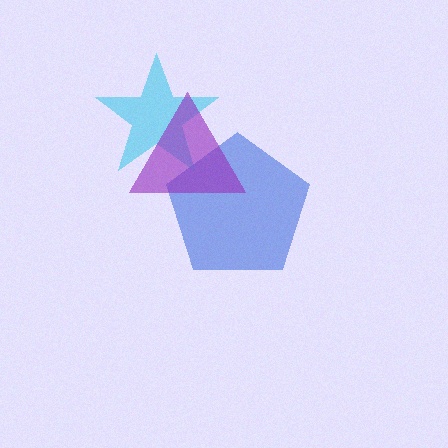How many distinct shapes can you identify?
There are 3 distinct shapes: a blue pentagon, a cyan star, a purple triangle.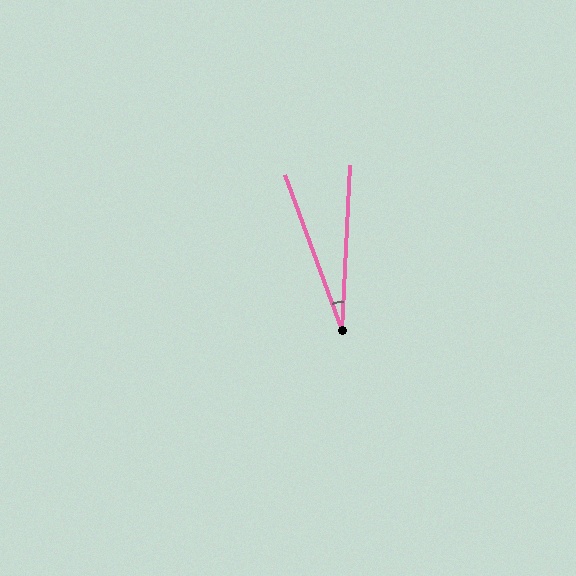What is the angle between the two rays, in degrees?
Approximately 23 degrees.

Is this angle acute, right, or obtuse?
It is acute.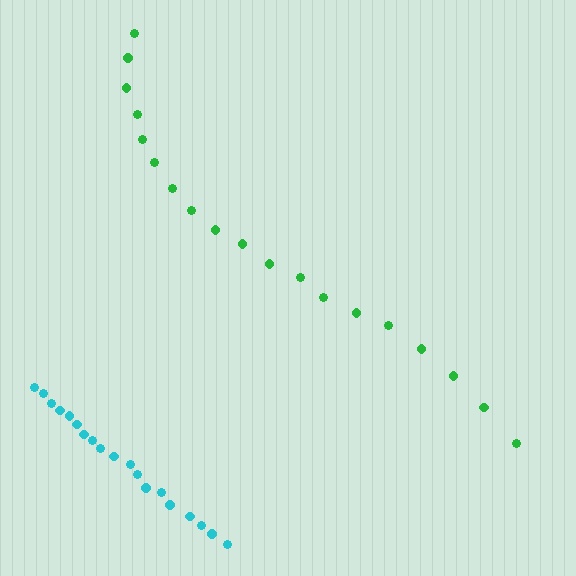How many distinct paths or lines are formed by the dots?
There are 2 distinct paths.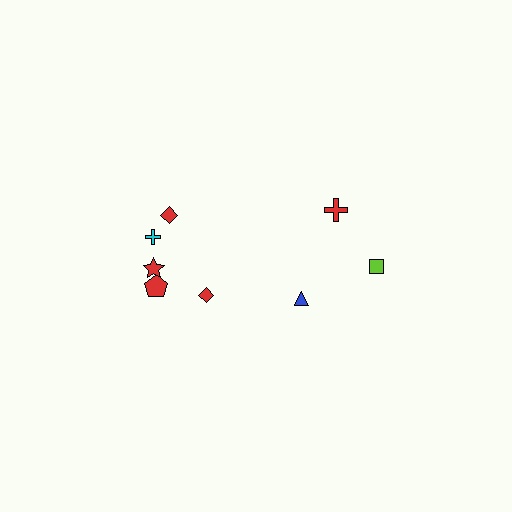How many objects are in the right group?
There are 3 objects.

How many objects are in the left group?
There are 5 objects.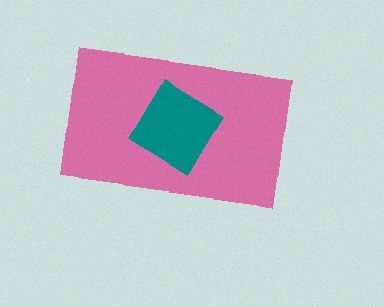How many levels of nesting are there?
2.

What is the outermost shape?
The pink rectangle.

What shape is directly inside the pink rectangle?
The teal diamond.